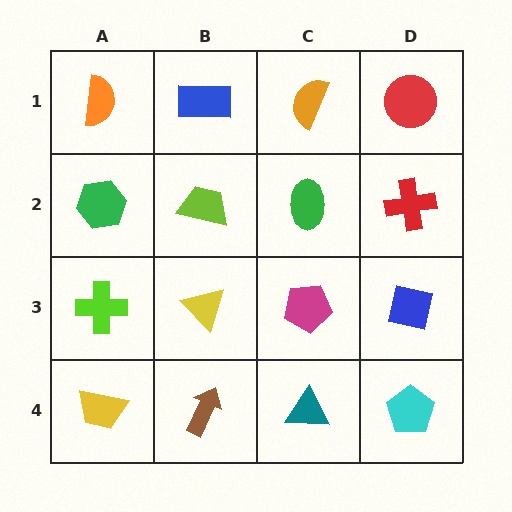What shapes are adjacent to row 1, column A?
A green hexagon (row 2, column A), a blue rectangle (row 1, column B).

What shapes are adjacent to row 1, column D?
A red cross (row 2, column D), an orange semicircle (row 1, column C).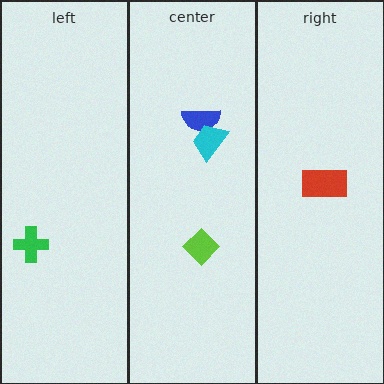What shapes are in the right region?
The red rectangle.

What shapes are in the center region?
The blue semicircle, the lime diamond, the cyan trapezoid.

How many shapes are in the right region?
1.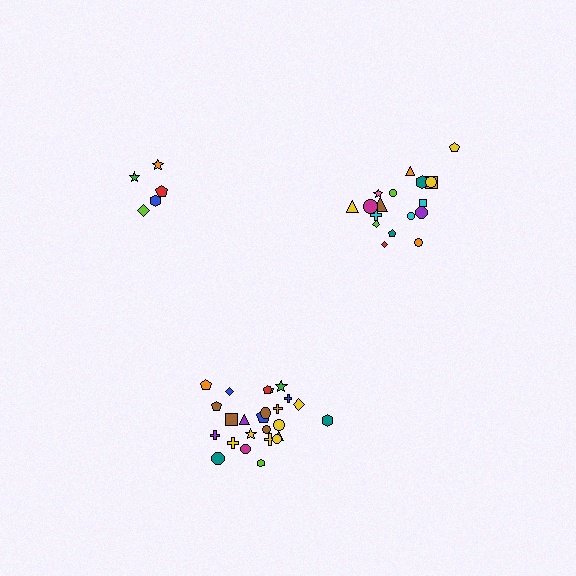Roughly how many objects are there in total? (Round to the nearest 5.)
Roughly 50 objects in total.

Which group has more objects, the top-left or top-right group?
The top-right group.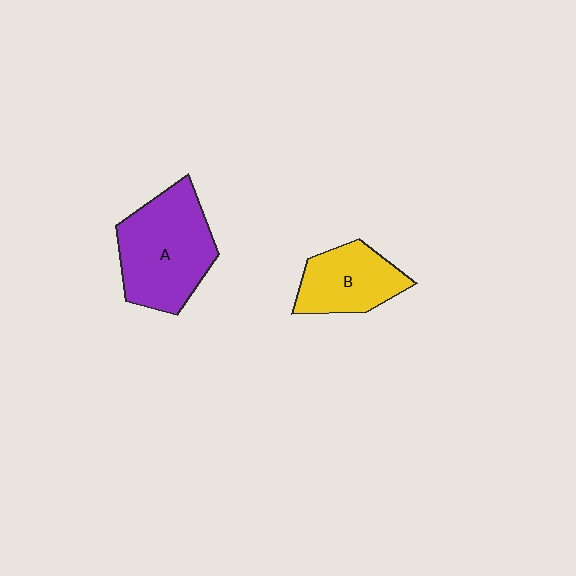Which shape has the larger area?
Shape A (purple).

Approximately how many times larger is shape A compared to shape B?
Approximately 1.5 times.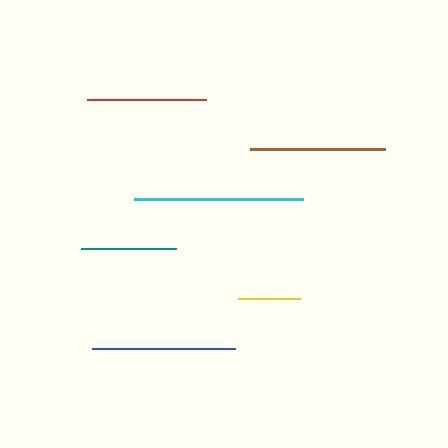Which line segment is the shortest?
The yellow line is the shortest at approximately 63 pixels.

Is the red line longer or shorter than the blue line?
The blue line is longer than the red line.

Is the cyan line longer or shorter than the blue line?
The cyan line is longer than the blue line.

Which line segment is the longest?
The cyan line is the longest at approximately 169 pixels.